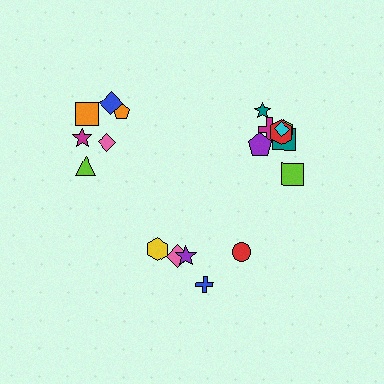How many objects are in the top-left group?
There are 6 objects.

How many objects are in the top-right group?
There are 8 objects.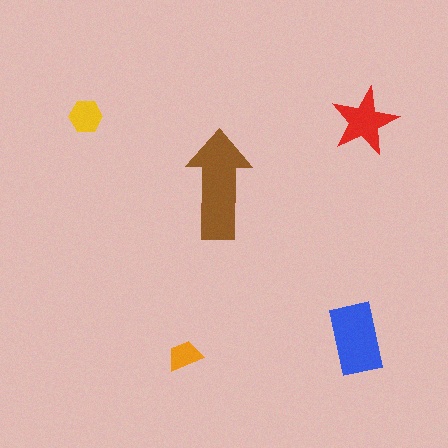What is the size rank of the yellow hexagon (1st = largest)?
4th.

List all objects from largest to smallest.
The brown arrow, the blue rectangle, the red star, the yellow hexagon, the orange trapezoid.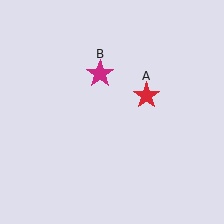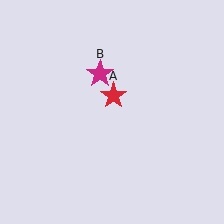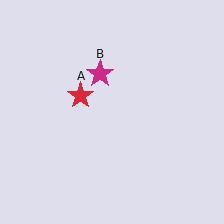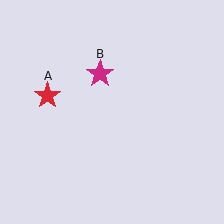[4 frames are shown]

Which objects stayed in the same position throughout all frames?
Magenta star (object B) remained stationary.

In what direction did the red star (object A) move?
The red star (object A) moved left.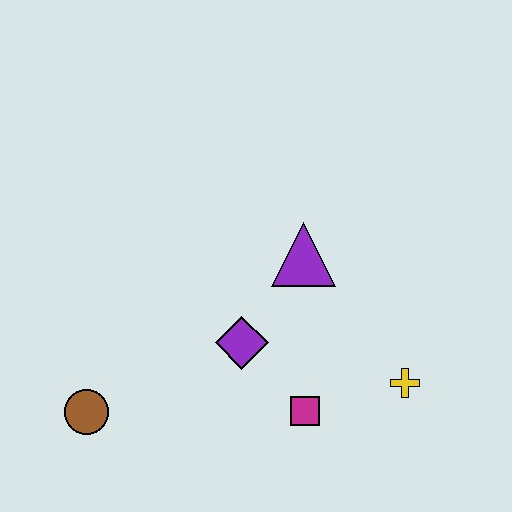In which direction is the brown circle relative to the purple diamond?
The brown circle is to the left of the purple diamond.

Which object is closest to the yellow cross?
The magenta square is closest to the yellow cross.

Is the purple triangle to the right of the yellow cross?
No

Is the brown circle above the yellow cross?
No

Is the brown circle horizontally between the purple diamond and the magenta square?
No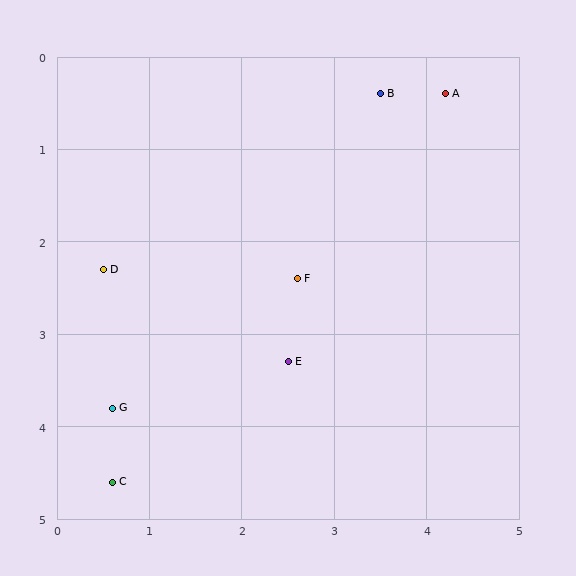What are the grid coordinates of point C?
Point C is at approximately (0.6, 4.6).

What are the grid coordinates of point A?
Point A is at approximately (4.2, 0.4).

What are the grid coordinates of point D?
Point D is at approximately (0.5, 2.3).